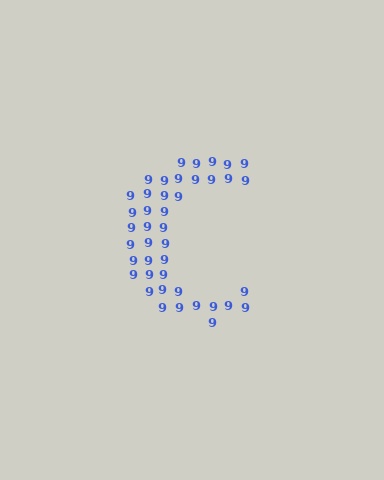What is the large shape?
The large shape is the letter C.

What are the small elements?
The small elements are digit 9's.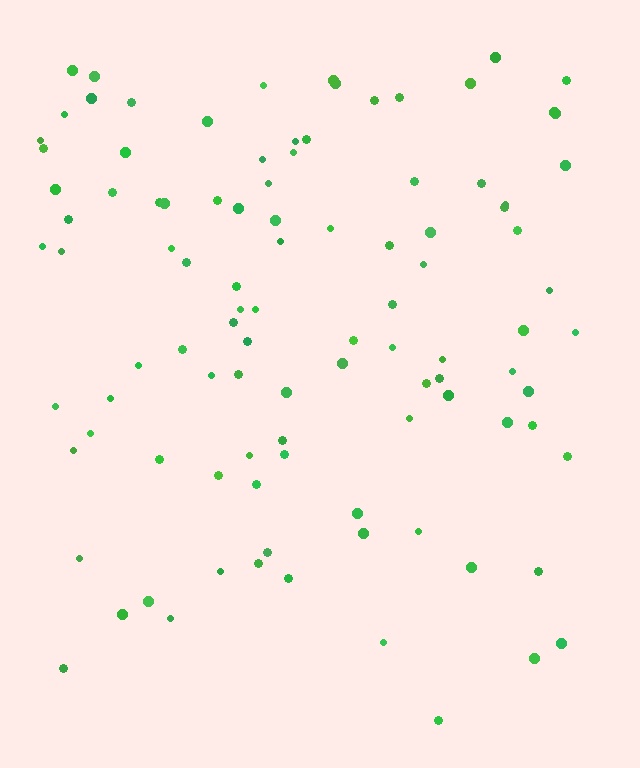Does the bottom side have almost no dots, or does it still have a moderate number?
Still a moderate number, just noticeably fewer than the top.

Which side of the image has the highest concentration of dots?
The top.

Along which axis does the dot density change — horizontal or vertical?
Vertical.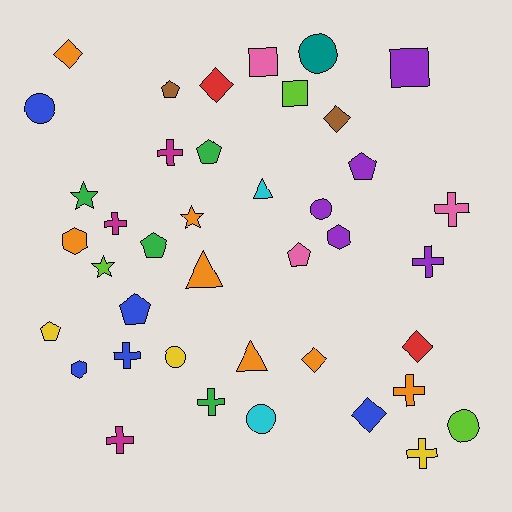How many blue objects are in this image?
There are 5 blue objects.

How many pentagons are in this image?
There are 7 pentagons.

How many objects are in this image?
There are 40 objects.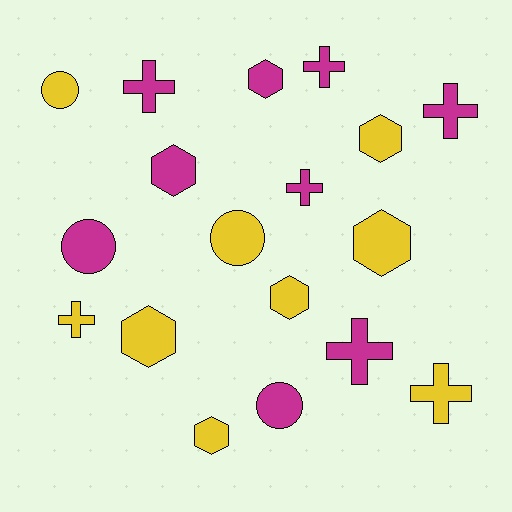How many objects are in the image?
There are 18 objects.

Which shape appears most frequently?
Hexagon, with 7 objects.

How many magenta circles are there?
There are 2 magenta circles.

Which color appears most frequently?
Yellow, with 9 objects.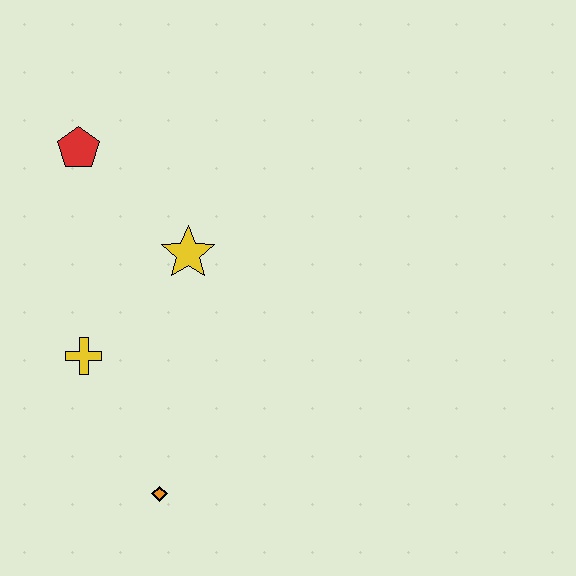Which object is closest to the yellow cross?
The yellow star is closest to the yellow cross.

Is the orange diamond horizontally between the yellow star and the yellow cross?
Yes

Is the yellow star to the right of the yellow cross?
Yes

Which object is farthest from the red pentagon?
The orange diamond is farthest from the red pentagon.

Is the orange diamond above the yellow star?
No